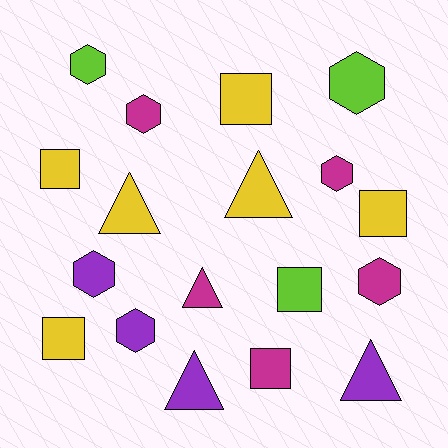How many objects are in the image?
There are 18 objects.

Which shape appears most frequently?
Hexagon, with 7 objects.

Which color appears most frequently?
Yellow, with 6 objects.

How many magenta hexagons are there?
There are 3 magenta hexagons.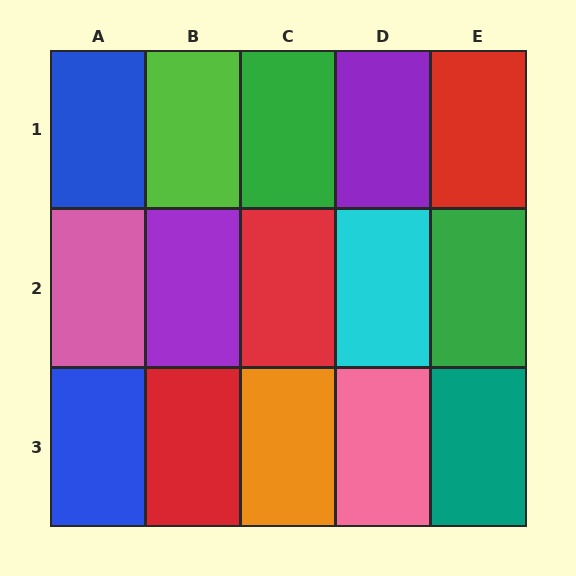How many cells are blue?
2 cells are blue.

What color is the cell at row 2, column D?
Cyan.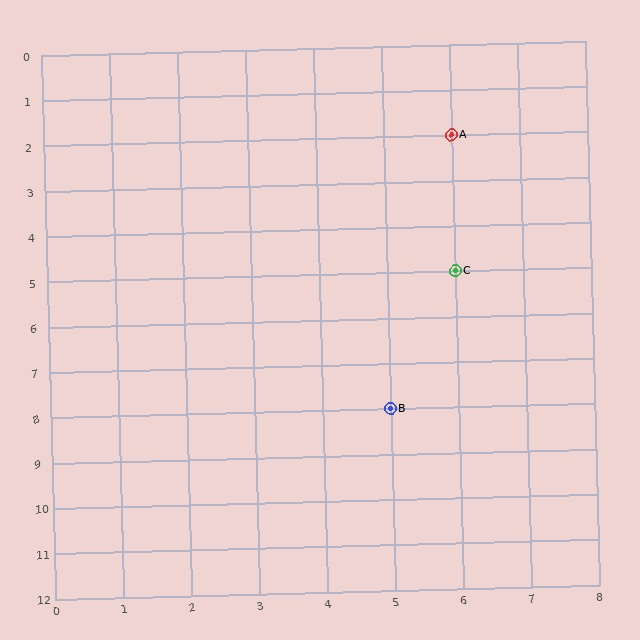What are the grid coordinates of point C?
Point C is at grid coordinates (6, 5).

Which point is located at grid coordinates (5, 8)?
Point B is at (5, 8).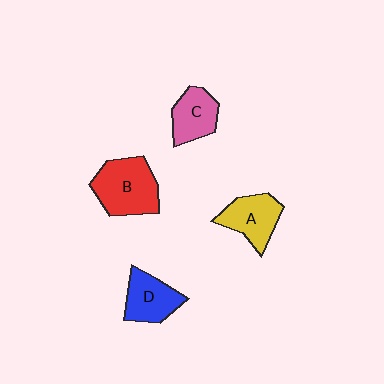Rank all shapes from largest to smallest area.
From largest to smallest: B (red), A (yellow), D (blue), C (pink).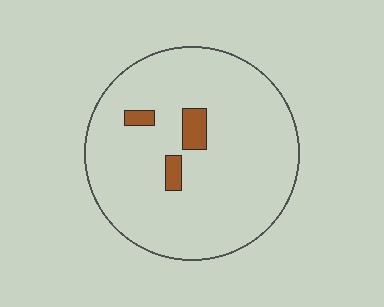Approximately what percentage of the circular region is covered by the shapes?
Approximately 5%.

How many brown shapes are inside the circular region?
3.